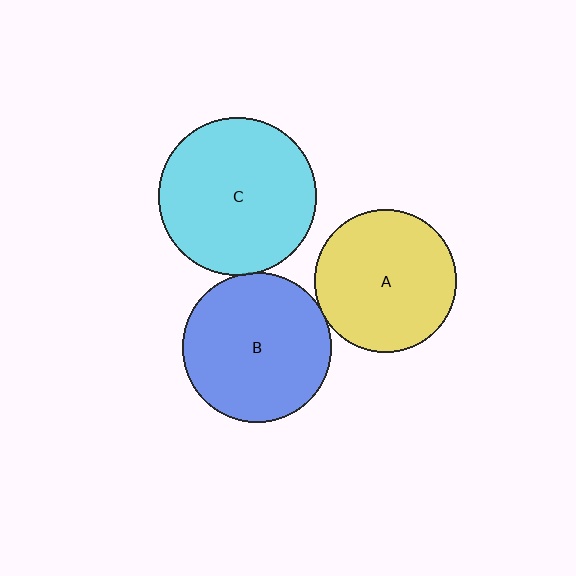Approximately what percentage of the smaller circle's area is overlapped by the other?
Approximately 5%.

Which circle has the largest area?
Circle C (cyan).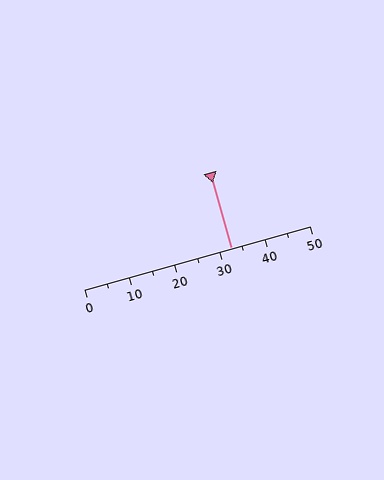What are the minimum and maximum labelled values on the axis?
The axis runs from 0 to 50.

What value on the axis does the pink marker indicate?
The marker indicates approximately 32.5.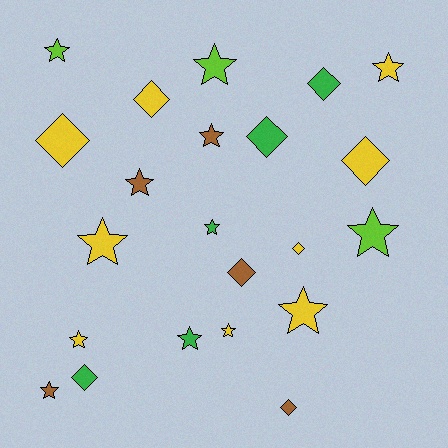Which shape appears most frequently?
Star, with 13 objects.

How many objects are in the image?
There are 22 objects.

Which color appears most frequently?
Yellow, with 9 objects.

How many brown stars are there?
There are 3 brown stars.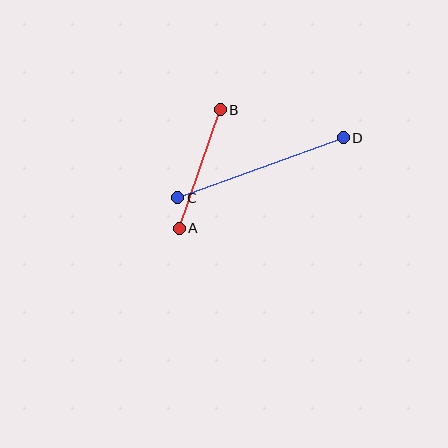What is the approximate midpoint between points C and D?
The midpoint is at approximately (261, 168) pixels.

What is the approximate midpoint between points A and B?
The midpoint is at approximately (200, 169) pixels.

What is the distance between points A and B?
The distance is approximately 125 pixels.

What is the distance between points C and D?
The distance is approximately 176 pixels.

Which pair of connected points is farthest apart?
Points C and D are farthest apart.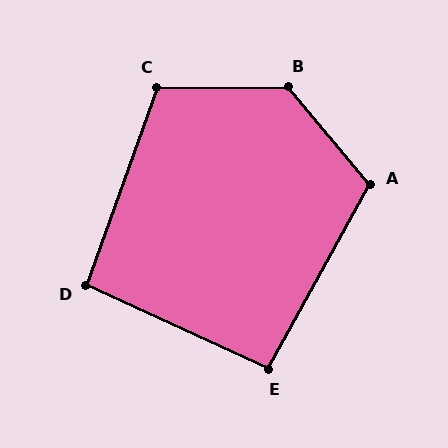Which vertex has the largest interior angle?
B, at approximately 129 degrees.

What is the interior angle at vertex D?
Approximately 95 degrees (approximately right).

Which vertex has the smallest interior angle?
E, at approximately 94 degrees.